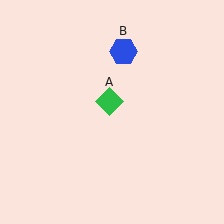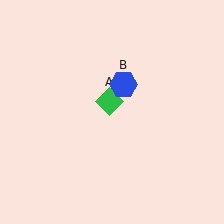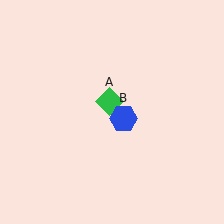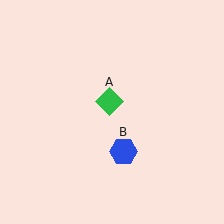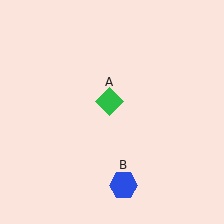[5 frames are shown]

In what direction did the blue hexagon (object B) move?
The blue hexagon (object B) moved down.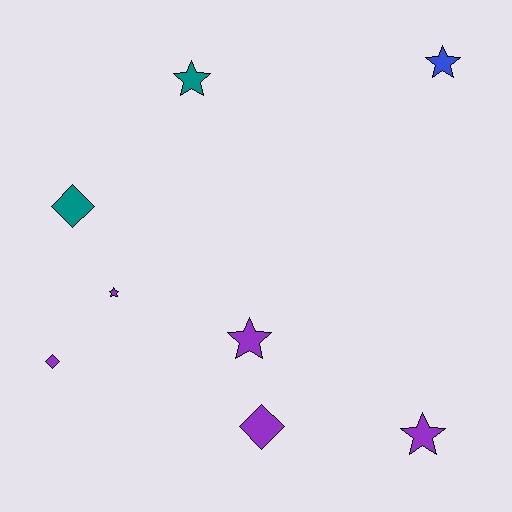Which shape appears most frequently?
Star, with 5 objects.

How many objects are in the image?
There are 8 objects.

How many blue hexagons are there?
There are no blue hexagons.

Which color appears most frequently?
Purple, with 5 objects.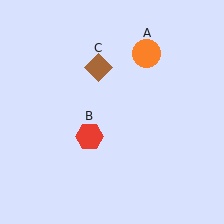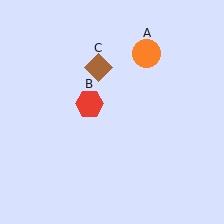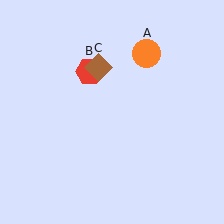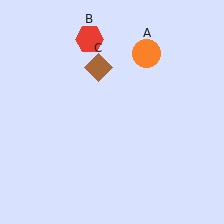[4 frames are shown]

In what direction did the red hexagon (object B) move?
The red hexagon (object B) moved up.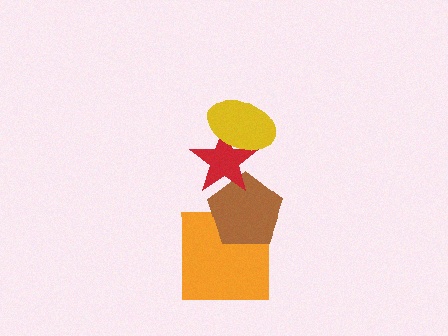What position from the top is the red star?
The red star is 2nd from the top.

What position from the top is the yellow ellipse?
The yellow ellipse is 1st from the top.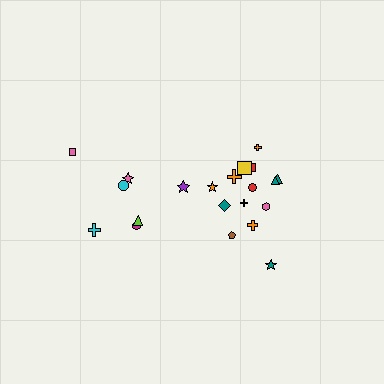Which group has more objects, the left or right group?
The right group.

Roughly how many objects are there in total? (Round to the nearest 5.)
Roughly 20 objects in total.